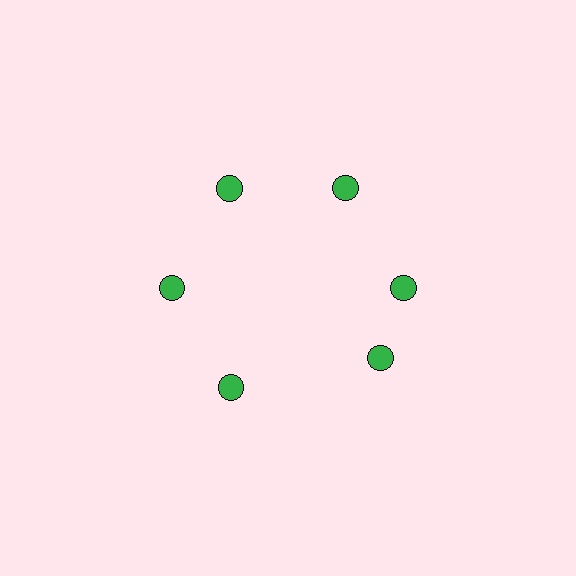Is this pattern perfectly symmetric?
No. The 6 green circles are arranged in a ring, but one element near the 5 o'clock position is rotated out of alignment along the ring, breaking the 6-fold rotational symmetry.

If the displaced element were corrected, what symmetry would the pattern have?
It would have 6-fold rotational symmetry — the pattern would map onto itself every 60 degrees.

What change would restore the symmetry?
The symmetry would be restored by rotating it back into even spacing with its neighbors so that all 6 circles sit at equal angles and equal distance from the center.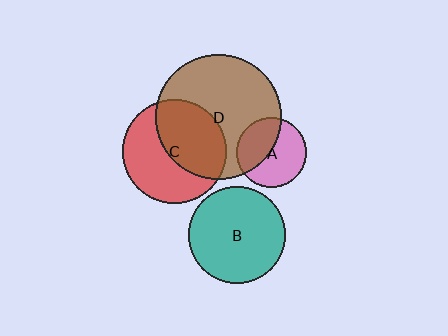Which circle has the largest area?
Circle D (brown).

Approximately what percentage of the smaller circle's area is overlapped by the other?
Approximately 40%.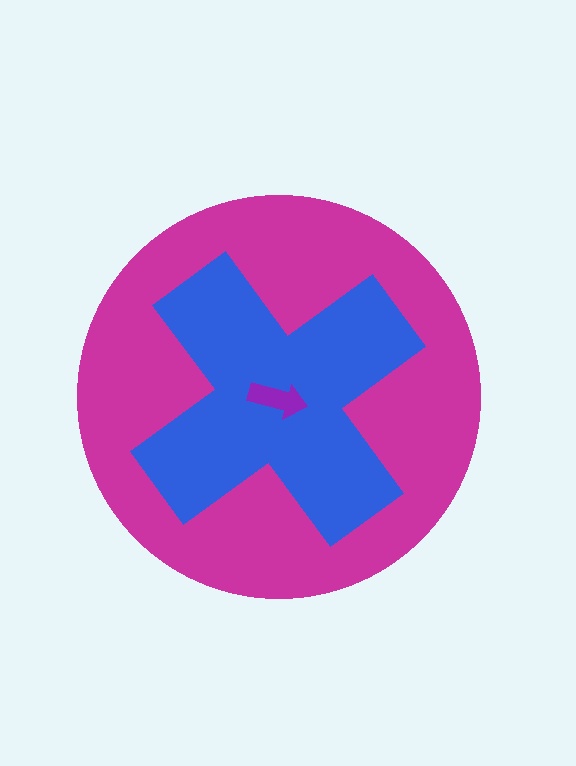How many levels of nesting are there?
3.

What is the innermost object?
The purple arrow.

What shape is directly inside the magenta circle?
The blue cross.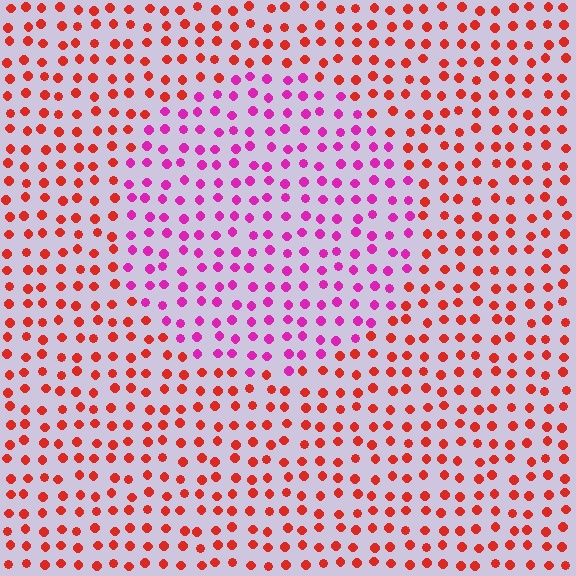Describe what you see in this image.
The image is filled with small red elements in a uniform arrangement. A circle-shaped region is visible where the elements are tinted to a slightly different hue, forming a subtle color boundary.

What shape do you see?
I see a circle.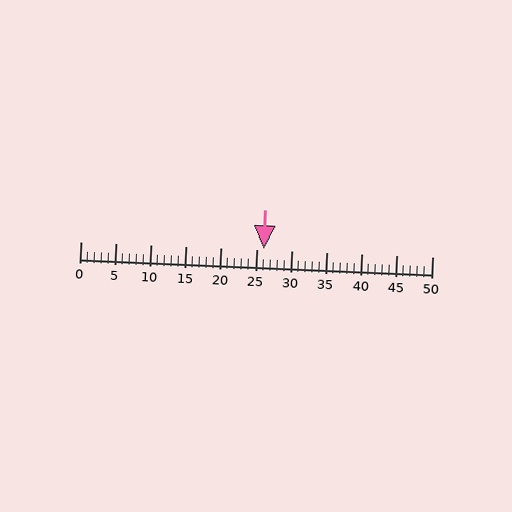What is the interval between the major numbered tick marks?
The major tick marks are spaced 5 units apart.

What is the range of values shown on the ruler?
The ruler shows values from 0 to 50.